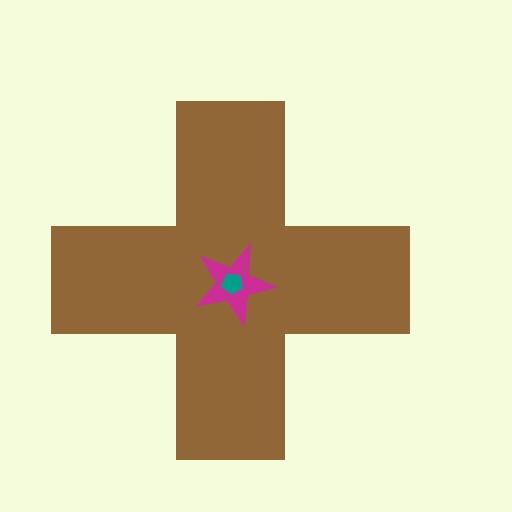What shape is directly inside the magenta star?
The teal pentagon.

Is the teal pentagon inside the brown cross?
Yes.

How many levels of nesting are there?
3.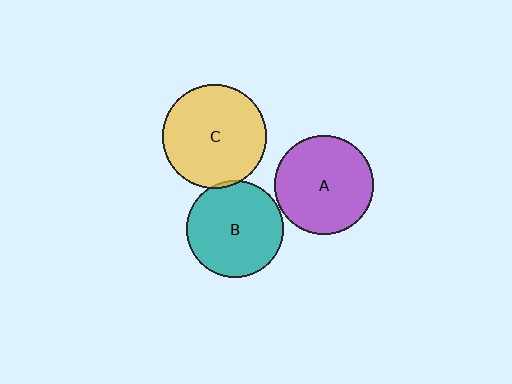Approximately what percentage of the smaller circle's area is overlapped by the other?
Approximately 5%.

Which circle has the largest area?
Circle C (yellow).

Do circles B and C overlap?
Yes.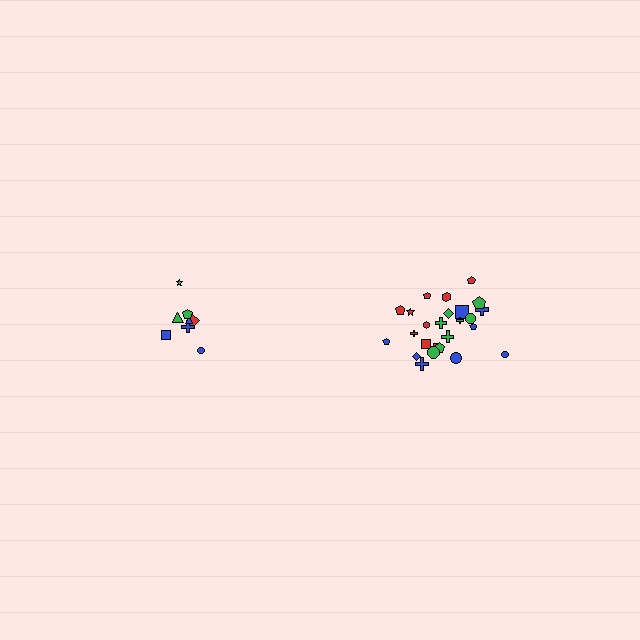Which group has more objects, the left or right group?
The right group.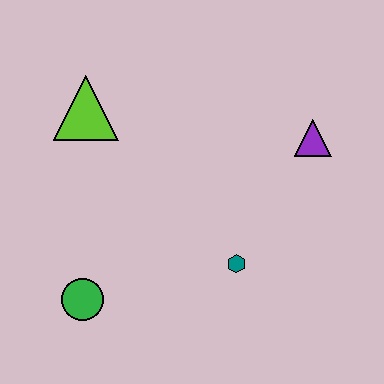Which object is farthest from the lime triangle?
The purple triangle is farthest from the lime triangle.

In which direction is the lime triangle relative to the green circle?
The lime triangle is above the green circle.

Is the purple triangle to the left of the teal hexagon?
No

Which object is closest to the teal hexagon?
The purple triangle is closest to the teal hexagon.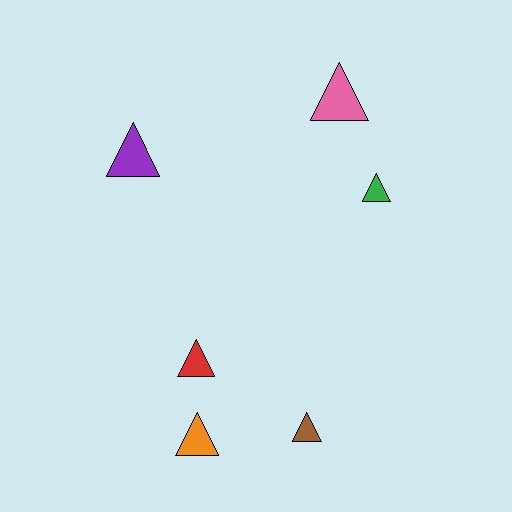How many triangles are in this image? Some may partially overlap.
There are 6 triangles.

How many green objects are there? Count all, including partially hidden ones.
There is 1 green object.